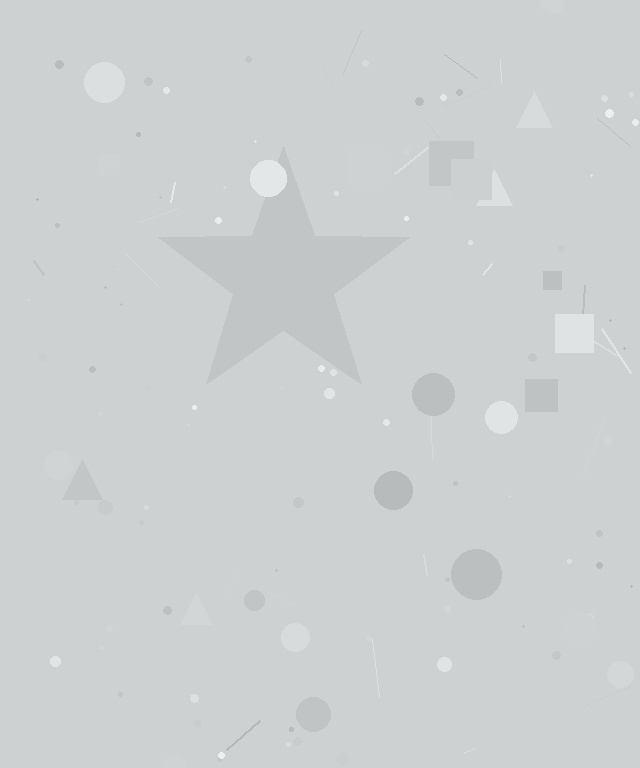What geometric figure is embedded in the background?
A star is embedded in the background.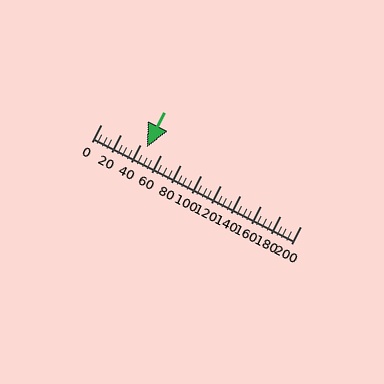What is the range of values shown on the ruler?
The ruler shows values from 0 to 200.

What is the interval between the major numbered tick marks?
The major tick marks are spaced 20 units apart.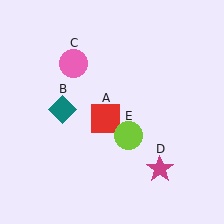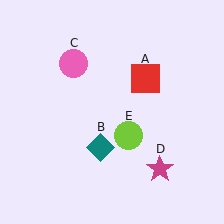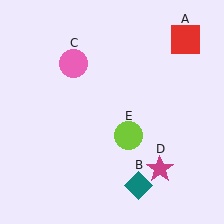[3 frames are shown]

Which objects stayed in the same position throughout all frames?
Pink circle (object C) and magenta star (object D) and lime circle (object E) remained stationary.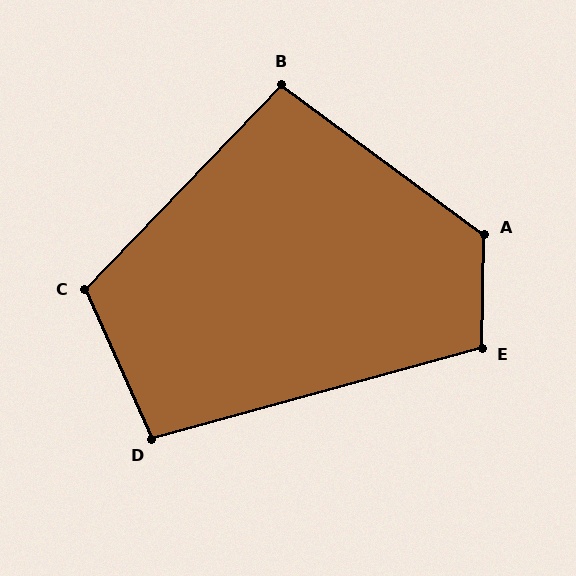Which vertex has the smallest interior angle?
B, at approximately 97 degrees.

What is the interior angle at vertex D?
Approximately 99 degrees (obtuse).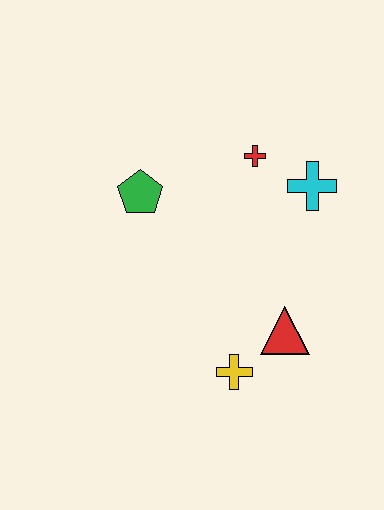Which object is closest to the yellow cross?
The red triangle is closest to the yellow cross.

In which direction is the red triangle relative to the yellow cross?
The red triangle is to the right of the yellow cross.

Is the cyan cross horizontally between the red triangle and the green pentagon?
No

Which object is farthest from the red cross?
The yellow cross is farthest from the red cross.